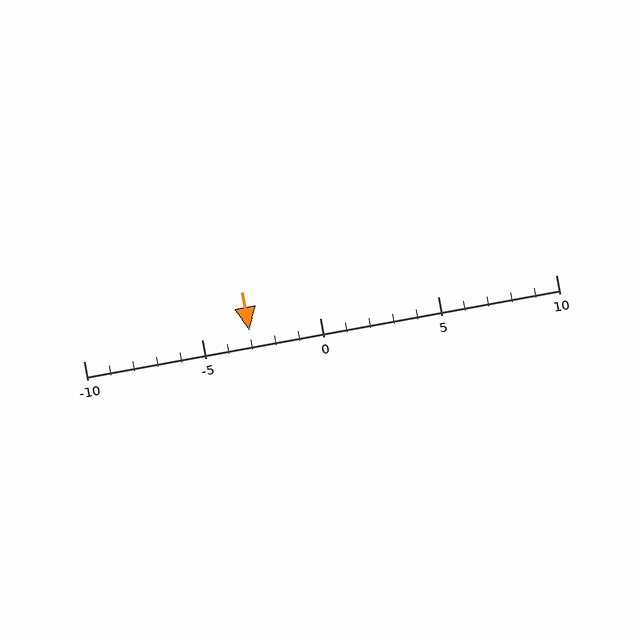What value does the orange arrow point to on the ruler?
The orange arrow points to approximately -3.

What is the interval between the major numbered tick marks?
The major tick marks are spaced 5 units apart.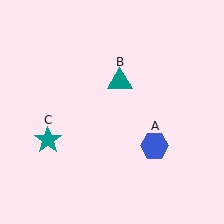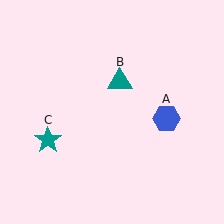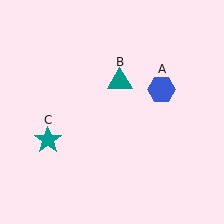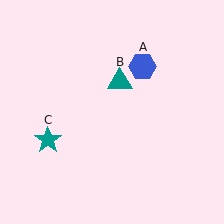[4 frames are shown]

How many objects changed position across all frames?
1 object changed position: blue hexagon (object A).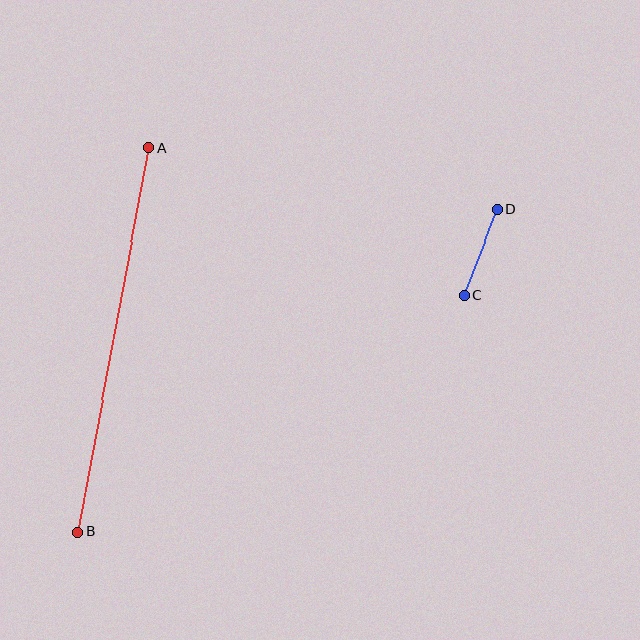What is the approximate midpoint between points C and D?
The midpoint is at approximately (481, 252) pixels.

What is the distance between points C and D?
The distance is approximately 93 pixels.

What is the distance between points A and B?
The distance is approximately 390 pixels.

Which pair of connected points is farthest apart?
Points A and B are farthest apart.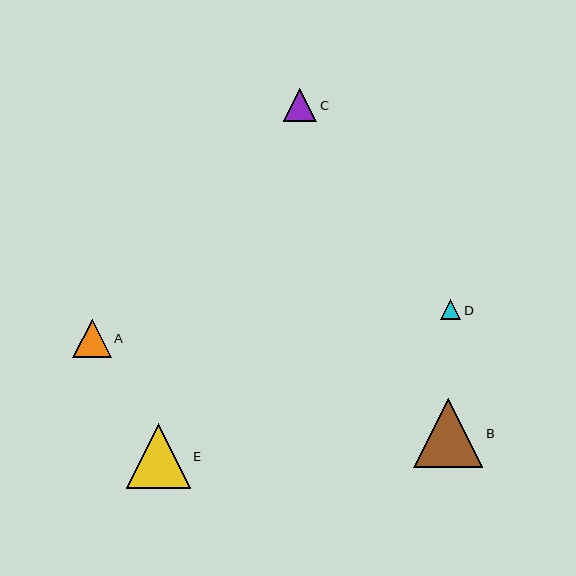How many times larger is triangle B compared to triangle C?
Triangle B is approximately 2.1 times the size of triangle C.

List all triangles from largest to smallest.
From largest to smallest: B, E, A, C, D.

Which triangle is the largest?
Triangle B is the largest with a size of approximately 69 pixels.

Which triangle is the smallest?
Triangle D is the smallest with a size of approximately 20 pixels.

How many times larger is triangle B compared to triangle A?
Triangle B is approximately 1.8 times the size of triangle A.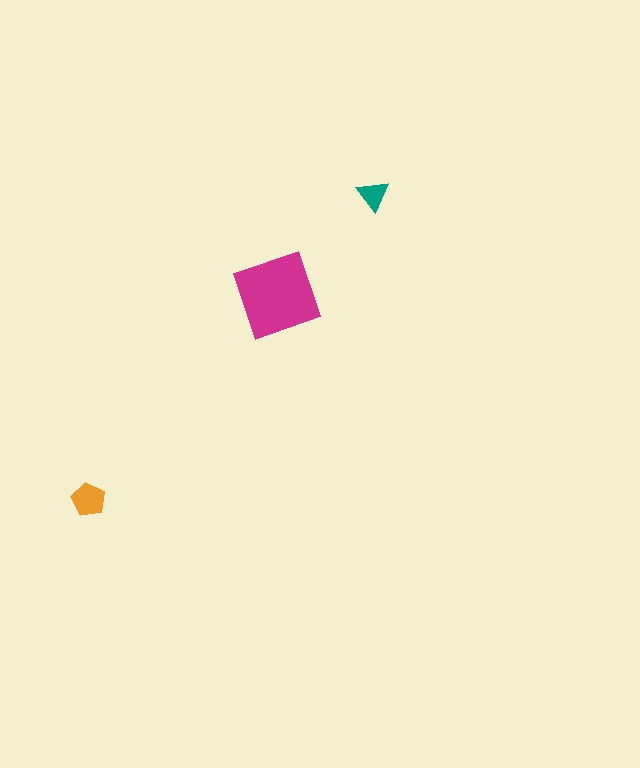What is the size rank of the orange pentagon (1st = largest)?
2nd.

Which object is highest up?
The teal triangle is topmost.